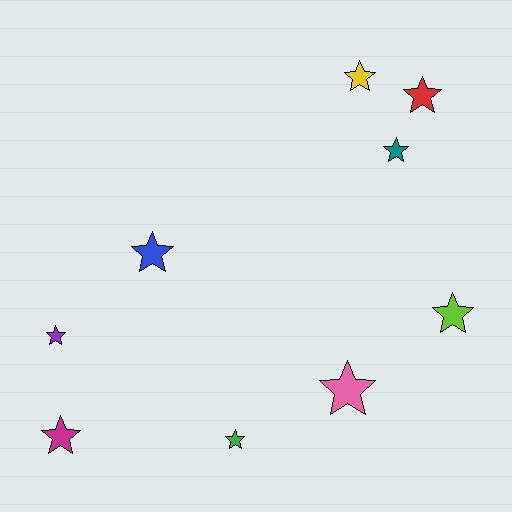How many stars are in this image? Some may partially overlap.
There are 9 stars.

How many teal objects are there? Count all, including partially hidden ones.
There is 1 teal object.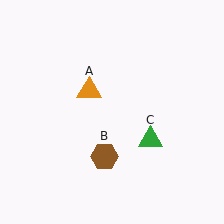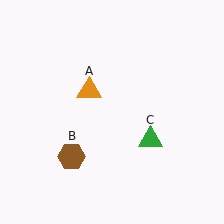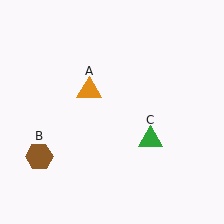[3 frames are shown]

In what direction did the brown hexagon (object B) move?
The brown hexagon (object B) moved left.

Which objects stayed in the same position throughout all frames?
Orange triangle (object A) and green triangle (object C) remained stationary.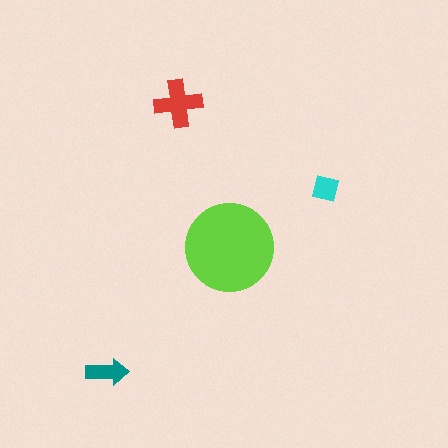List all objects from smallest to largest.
The cyan square, the teal arrow, the red cross, the lime circle.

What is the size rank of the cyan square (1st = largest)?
4th.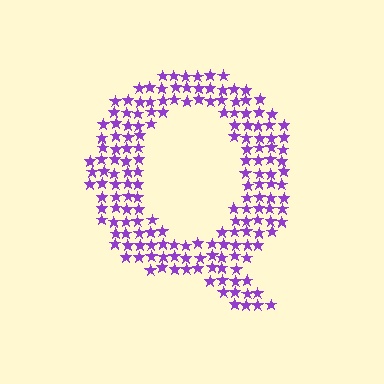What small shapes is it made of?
It is made of small stars.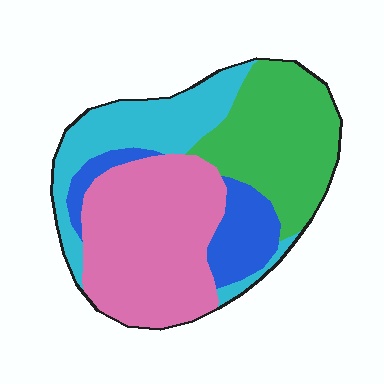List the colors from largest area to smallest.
From largest to smallest: pink, green, cyan, blue.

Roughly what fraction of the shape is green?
Green covers 28% of the shape.